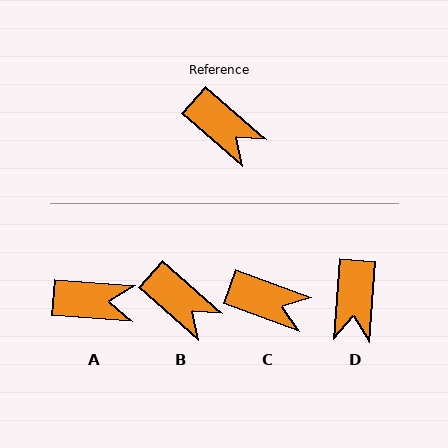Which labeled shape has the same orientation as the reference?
B.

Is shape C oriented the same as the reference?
No, it is off by about 21 degrees.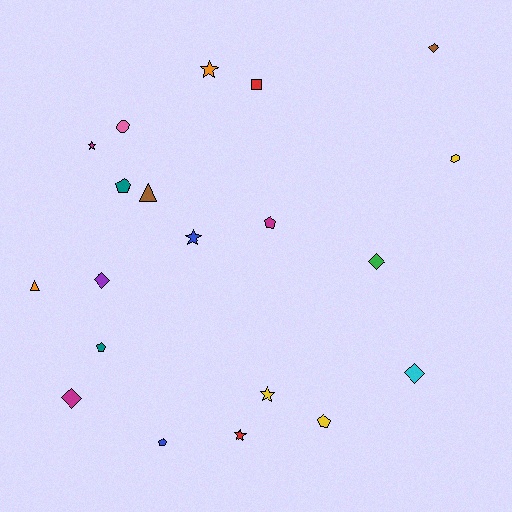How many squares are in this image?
There is 1 square.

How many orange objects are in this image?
There are 2 orange objects.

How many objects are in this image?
There are 20 objects.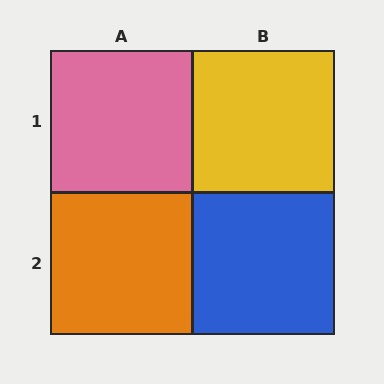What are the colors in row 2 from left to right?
Orange, blue.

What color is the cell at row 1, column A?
Pink.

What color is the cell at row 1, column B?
Yellow.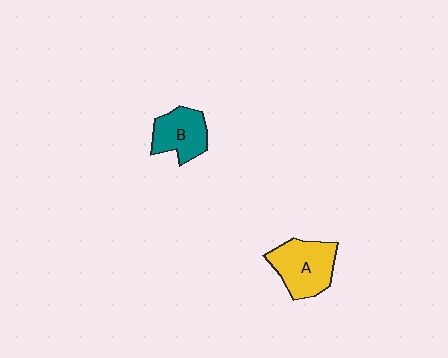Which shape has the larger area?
Shape A (yellow).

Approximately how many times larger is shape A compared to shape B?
Approximately 1.3 times.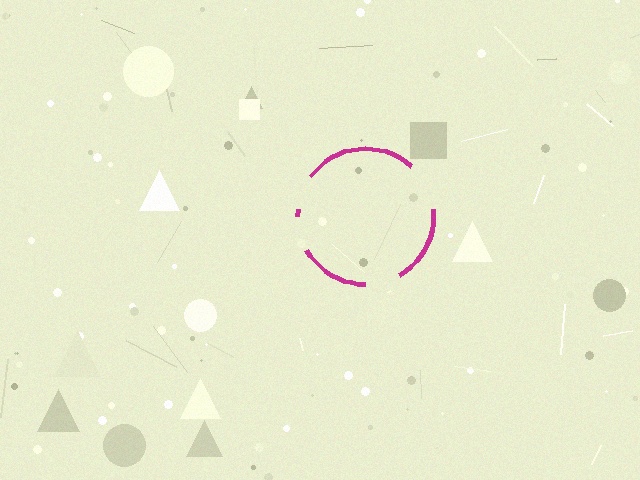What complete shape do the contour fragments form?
The contour fragments form a circle.